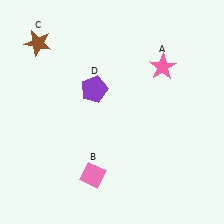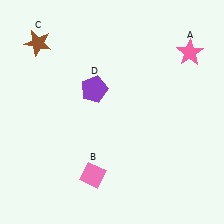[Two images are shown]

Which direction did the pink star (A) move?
The pink star (A) moved right.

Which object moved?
The pink star (A) moved right.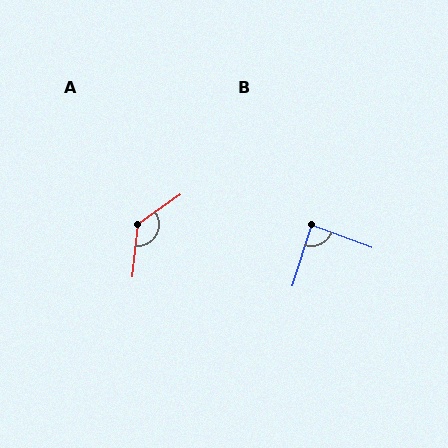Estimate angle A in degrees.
Approximately 131 degrees.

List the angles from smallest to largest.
B (87°), A (131°).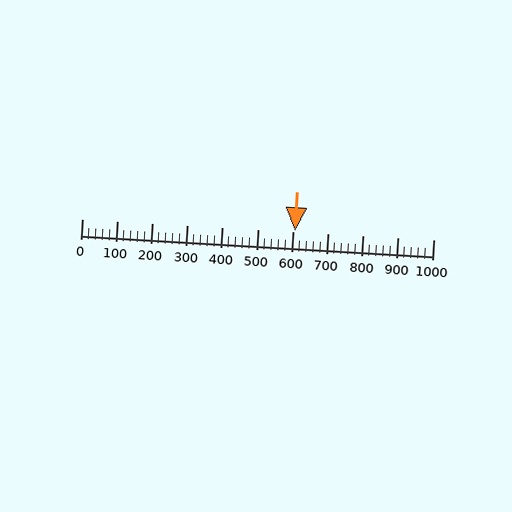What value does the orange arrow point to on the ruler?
The orange arrow points to approximately 607.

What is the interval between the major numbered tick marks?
The major tick marks are spaced 100 units apart.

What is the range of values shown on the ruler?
The ruler shows values from 0 to 1000.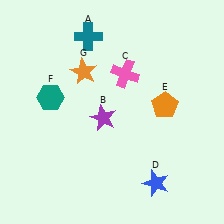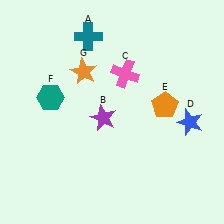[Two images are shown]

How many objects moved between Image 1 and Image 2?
1 object moved between the two images.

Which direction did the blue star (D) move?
The blue star (D) moved up.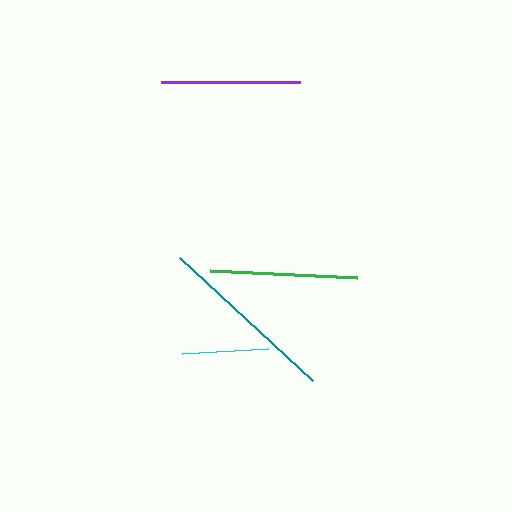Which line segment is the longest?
The teal line is the longest at approximately 181 pixels.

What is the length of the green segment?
The green segment is approximately 148 pixels long.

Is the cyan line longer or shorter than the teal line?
The teal line is longer than the cyan line.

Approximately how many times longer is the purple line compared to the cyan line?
The purple line is approximately 1.6 times the length of the cyan line.